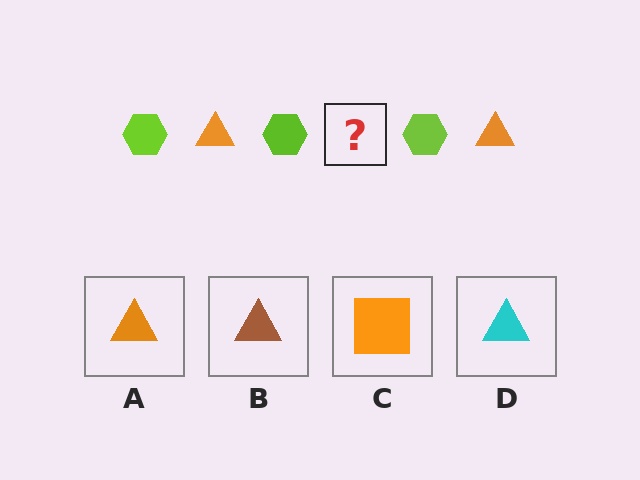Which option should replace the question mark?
Option A.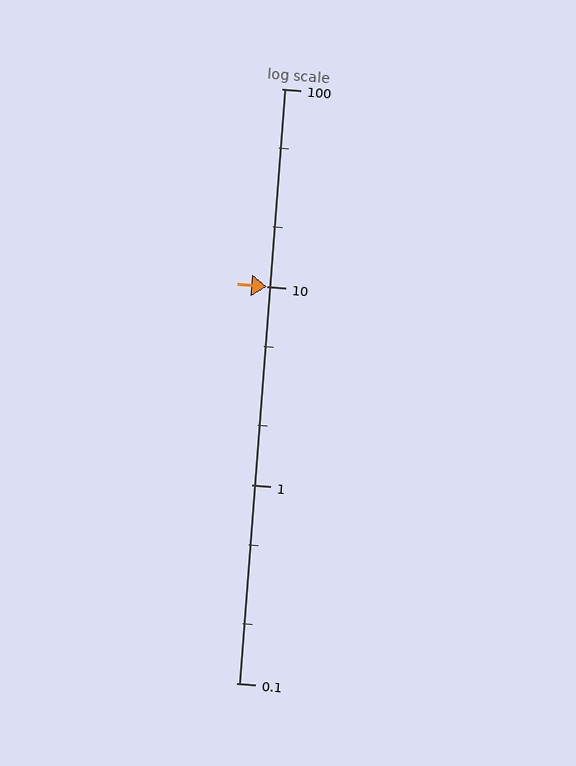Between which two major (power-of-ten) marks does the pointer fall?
The pointer is between 10 and 100.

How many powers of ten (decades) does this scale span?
The scale spans 3 decades, from 0.1 to 100.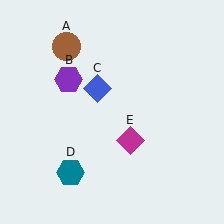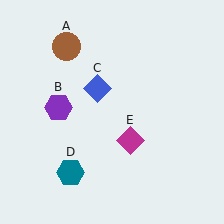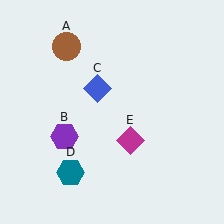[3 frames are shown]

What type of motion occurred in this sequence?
The purple hexagon (object B) rotated counterclockwise around the center of the scene.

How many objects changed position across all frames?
1 object changed position: purple hexagon (object B).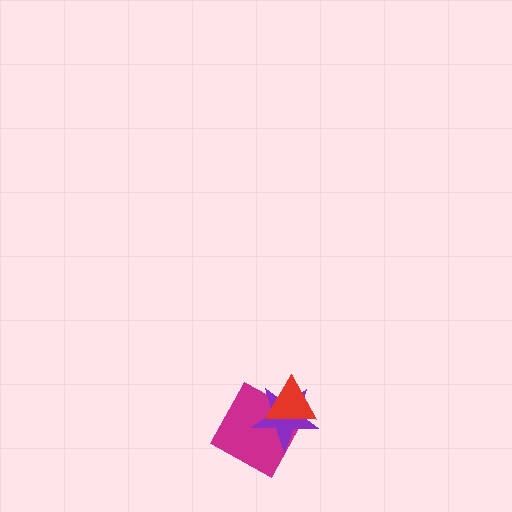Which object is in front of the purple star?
The red triangle is in front of the purple star.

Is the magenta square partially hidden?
Yes, it is partially covered by another shape.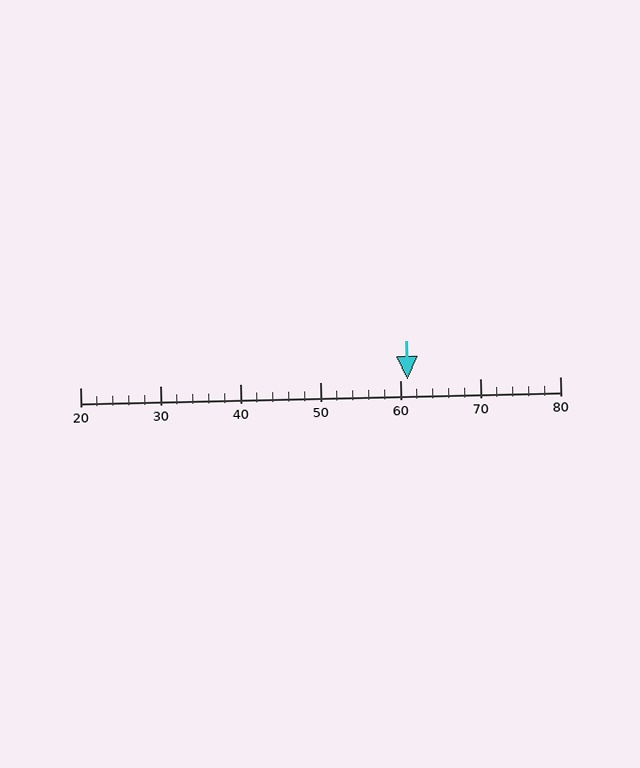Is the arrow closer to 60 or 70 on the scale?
The arrow is closer to 60.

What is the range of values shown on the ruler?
The ruler shows values from 20 to 80.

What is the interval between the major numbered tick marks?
The major tick marks are spaced 10 units apart.